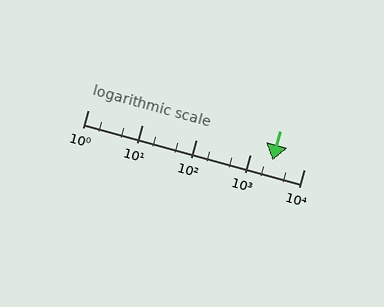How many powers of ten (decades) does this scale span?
The scale spans 4 decades, from 1 to 10000.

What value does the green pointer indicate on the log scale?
The pointer indicates approximately 2600.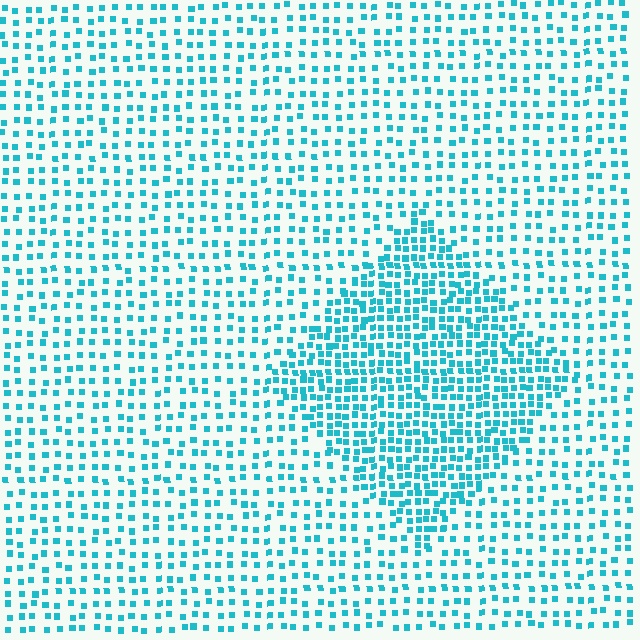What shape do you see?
I see a diamond.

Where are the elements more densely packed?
The elements are more densely packed inside the diamond boundary.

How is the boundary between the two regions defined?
The boundary is defined by a change in element density (approximately 2.0x ratio). All elements are the same color, size, and shape.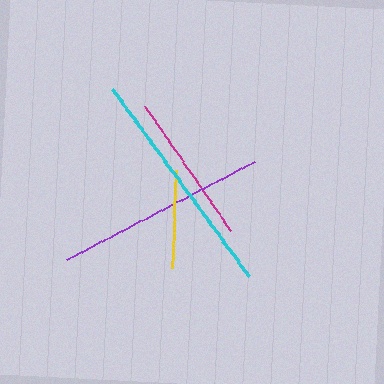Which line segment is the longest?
The cyan line is the longest at approximately 232 pixels.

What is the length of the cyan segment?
The cyan segment is approximately 232 pixels long.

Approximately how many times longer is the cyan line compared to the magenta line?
The cyan line is approximately 1.5 times the length of the magenta line.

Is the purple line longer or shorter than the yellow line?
The purple line is longer than the yellow line.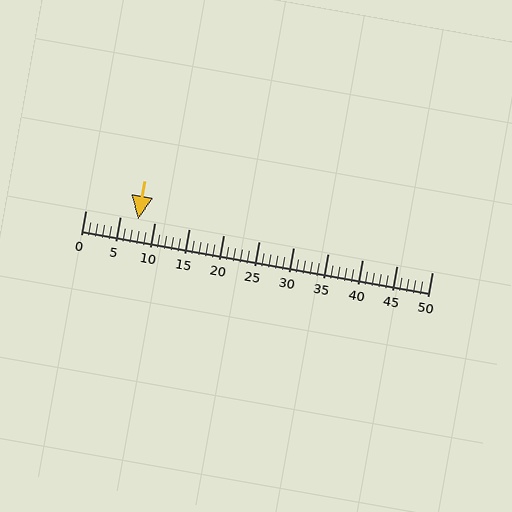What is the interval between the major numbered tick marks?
The major tick marks are spaced 5 units apart.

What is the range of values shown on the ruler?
The ruler shows values from 0 to 50.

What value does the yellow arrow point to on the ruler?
The yellow arrow points to approximately 8.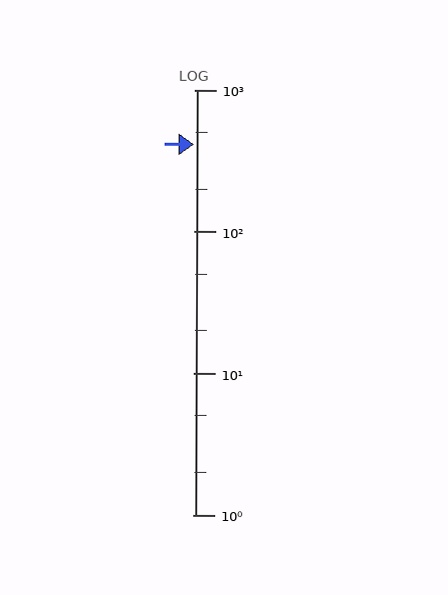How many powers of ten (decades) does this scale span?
The scale spans 3 decades, from 1 to 1000.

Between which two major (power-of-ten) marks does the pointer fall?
The pointer is between 100 and 1000.